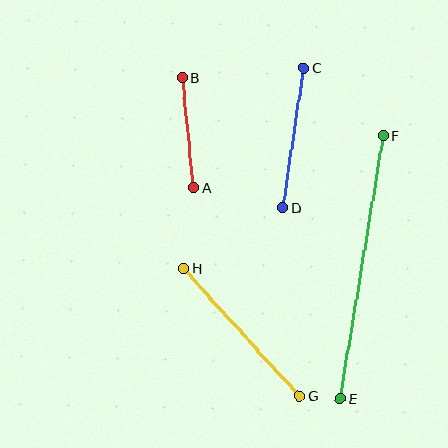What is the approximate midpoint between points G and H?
The midpoint is at approximately (242, 332) pixels.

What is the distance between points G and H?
The distance is approximately 172 pixels.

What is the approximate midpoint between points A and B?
The midpoint is at approximately (188, 133) pixels.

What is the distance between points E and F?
The distance is approximately 266 pixels.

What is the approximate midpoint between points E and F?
The midpoint is at approximately (362, 267) pixels.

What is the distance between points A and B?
The distance is approximately 110 pixels.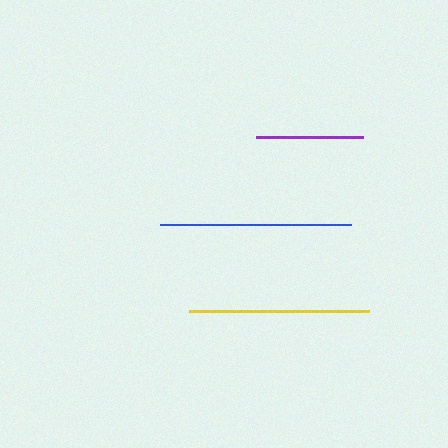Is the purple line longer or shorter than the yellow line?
The yellow line is longer than the purple line.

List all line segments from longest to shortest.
From longest to shortest: blue, yellow, purple.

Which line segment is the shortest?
The purple line is the shortest at approximately 106 pixels.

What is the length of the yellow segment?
The yellow segment is approximately 180 pixels long.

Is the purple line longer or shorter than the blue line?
The blue line is longer than the purple line.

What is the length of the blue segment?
The blue segment is approximately 190 pixels long.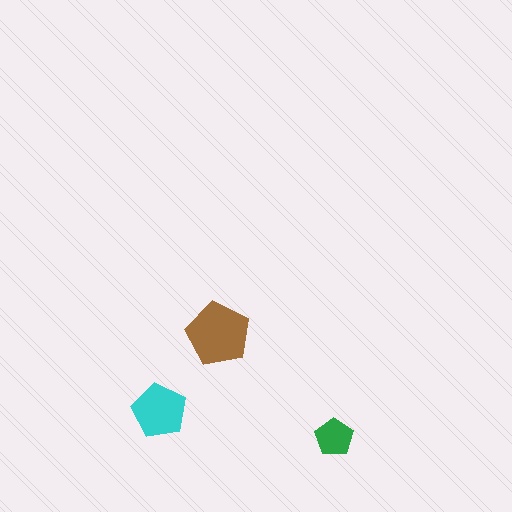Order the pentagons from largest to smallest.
the brown one, the cyan one, the green one.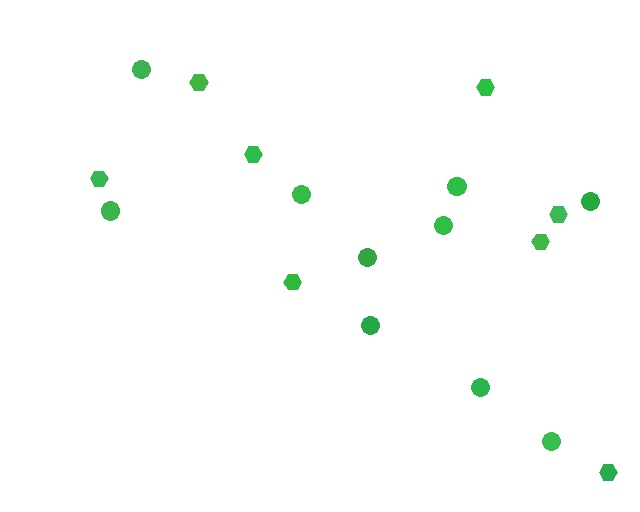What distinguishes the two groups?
There are 2 groups: one group of circles (10) and one group of hexagons (8).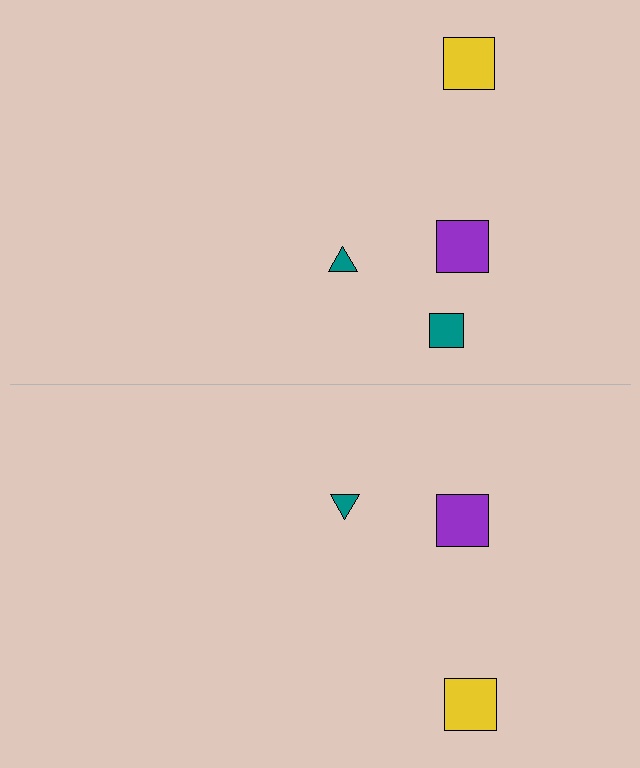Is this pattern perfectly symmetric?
No, the pattern is not perfectly symmetric. A teal square is missing from the bottom side.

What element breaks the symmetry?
A teal square is missing from the bottom side.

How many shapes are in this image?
There are 7 shapes in this image.